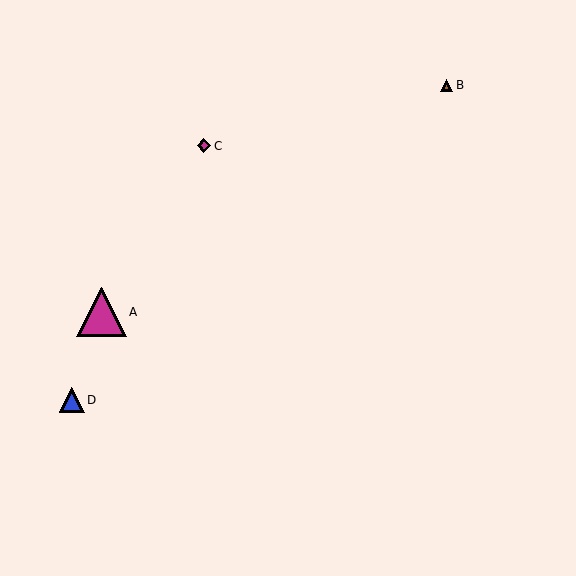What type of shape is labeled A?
Shape A is a magenta triangle.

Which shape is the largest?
The magenta triangle (labeled A) is the largest.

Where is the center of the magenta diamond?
The center of the magenta diamond is at (204, 146).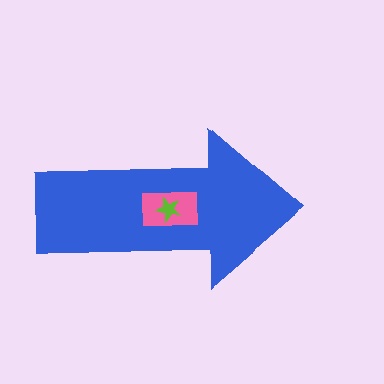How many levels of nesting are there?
3.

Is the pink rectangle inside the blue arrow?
Yes.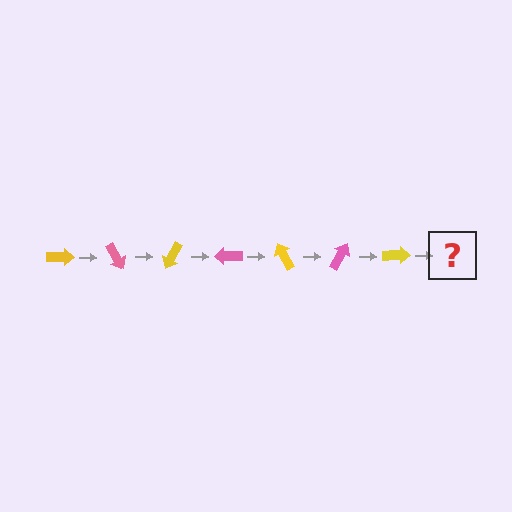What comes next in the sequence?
The next element should be a pink arrow, rotated 420 degrees from the start.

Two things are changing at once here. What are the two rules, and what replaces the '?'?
The two rules are that it rotates 60 degrees each step and the color cycles through yellow and pink. The '?' should be a pink arrow, rotated 420 degrees from the start.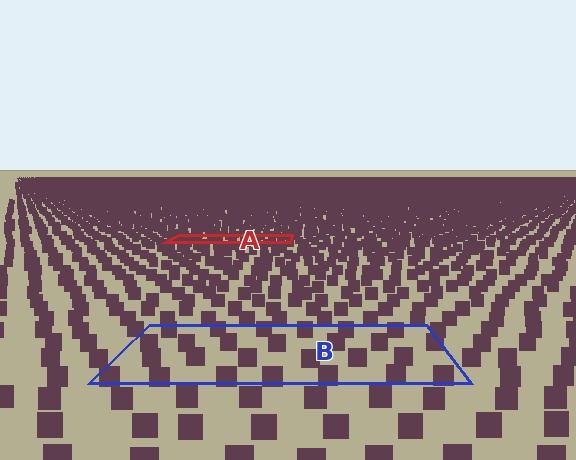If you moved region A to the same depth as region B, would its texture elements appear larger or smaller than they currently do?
They would appear larger. At a closer depth, the same texture elements are projected at a bigger on-screen size.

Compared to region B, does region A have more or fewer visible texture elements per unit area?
Region A has more texture elements per unit area — they are packed more densely because it is farther away.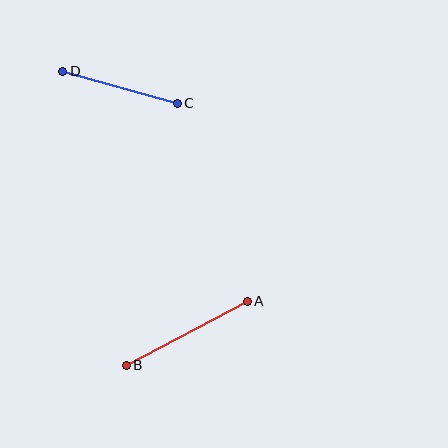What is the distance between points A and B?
The distance is approximately 137 pixels.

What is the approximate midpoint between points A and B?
The midpoint is at approximately (187, 333) pixels.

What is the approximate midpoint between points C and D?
The midpoint is at approximately (120, 87) pixels.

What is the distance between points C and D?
The distance is approximately 119 pixels.